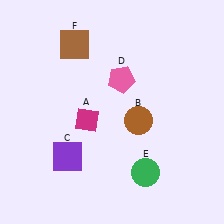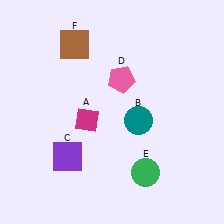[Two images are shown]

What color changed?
The circle (B) changed from brown in Image 1 to teal in Image 2.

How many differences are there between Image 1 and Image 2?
There is 1 difference between the two images.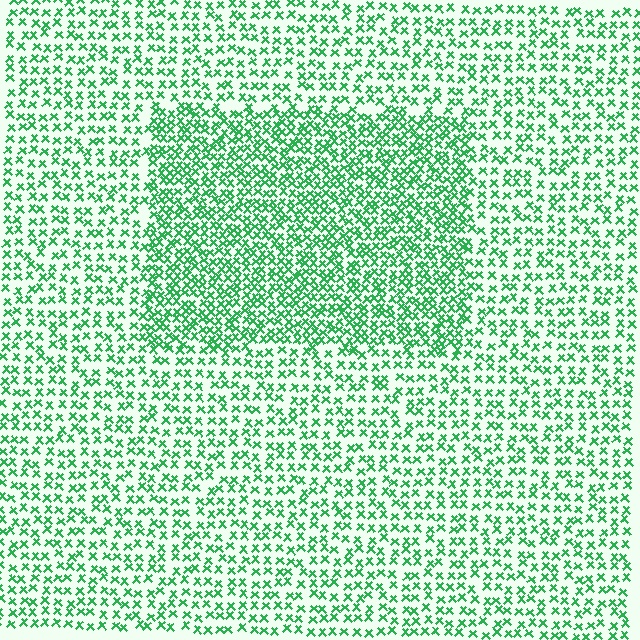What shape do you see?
I see a rectangle.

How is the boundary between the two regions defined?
The boundary is defined by a change in element density (approximately 1.8x ratio). All elements are the same color, size, and shape.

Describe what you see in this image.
The image contains small green elements arranged at two different densities. A rectangle-shaped region is visible where the elements are more densely packed than the surrounding area.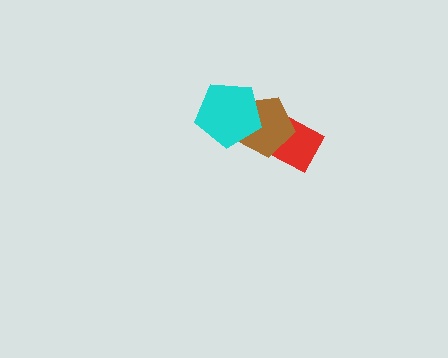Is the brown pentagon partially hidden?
Yes, it is partially covered by another shape.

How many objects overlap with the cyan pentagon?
1 object overlaps with the cyan pentagon.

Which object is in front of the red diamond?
The brown pentagon is in front of the red diamond.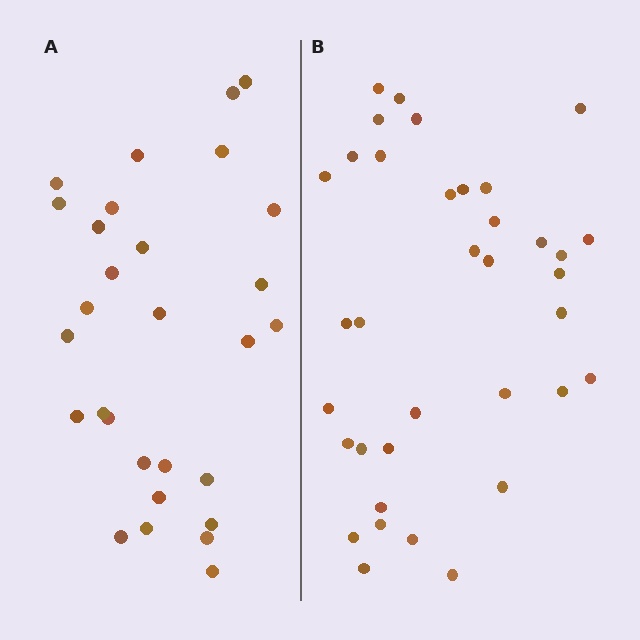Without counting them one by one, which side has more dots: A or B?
Region B (the right region) has more dots.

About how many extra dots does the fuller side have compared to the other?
Region B has roughly 8 or so more dots than region A.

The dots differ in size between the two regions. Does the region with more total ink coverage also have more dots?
No. Region A has more total ink coverage because its dots are larger, but region B actually contains more individual dots. Total area can be misleading — the number of items is what matters here.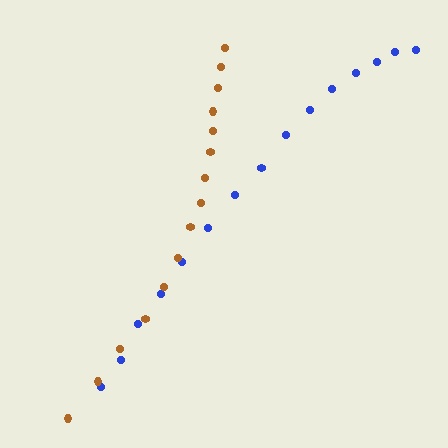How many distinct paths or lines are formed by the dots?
There are 2 distinct paths.